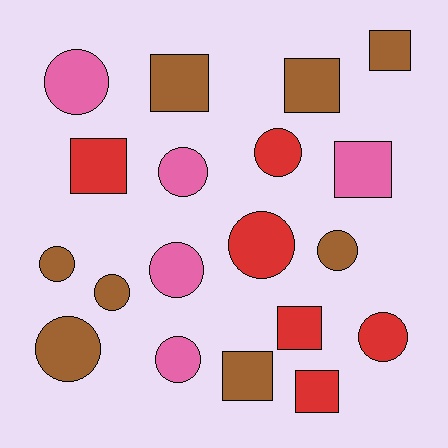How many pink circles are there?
There are 4 pink circles.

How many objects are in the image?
There are 19 objects.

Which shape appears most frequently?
Circle, with 11 objects.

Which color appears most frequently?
Brown, with 8 objects.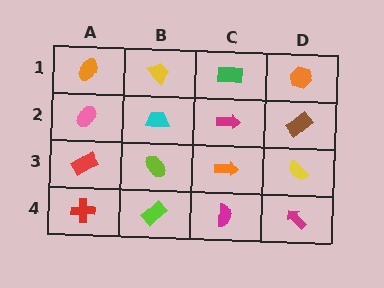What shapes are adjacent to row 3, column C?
A magenta arrow (row 2, column C), a magenta semicircle (row 4, column C), a lime ellipse (row 3, column B), a yellow semicircle (row 3, column D).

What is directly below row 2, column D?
A yellow semicircle.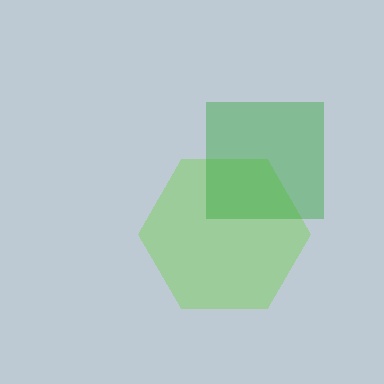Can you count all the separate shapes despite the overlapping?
Yes, there are 2 separate shapes.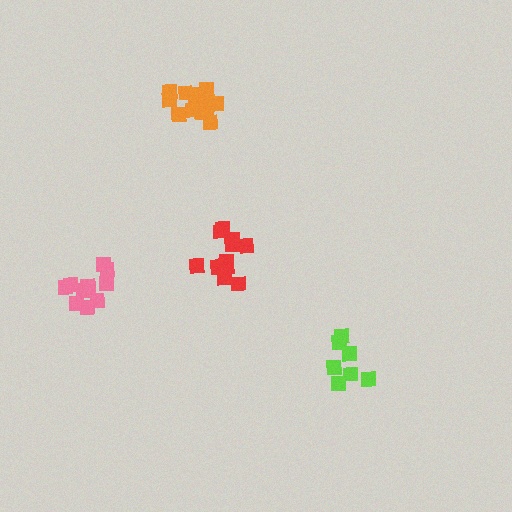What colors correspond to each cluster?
The clusters are colored: lime, red, pink, orange.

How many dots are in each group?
Group 1: 7 dots, Group 2: 12 dots, Group 3: 11 dots, Group 4: 13 dots (43 total).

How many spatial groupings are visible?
There are 4 spatial groupings.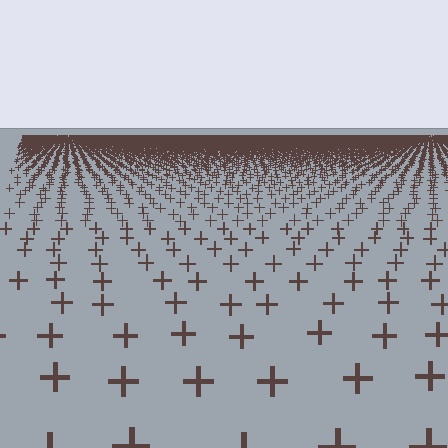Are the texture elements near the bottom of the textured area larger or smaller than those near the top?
Larger. Near the bottom, elements are closer to the viewer and appear at a bigger on-screen size.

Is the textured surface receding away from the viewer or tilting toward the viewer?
The surface is receding away from the viewer. Texture elements get smaller and denser toward the top.